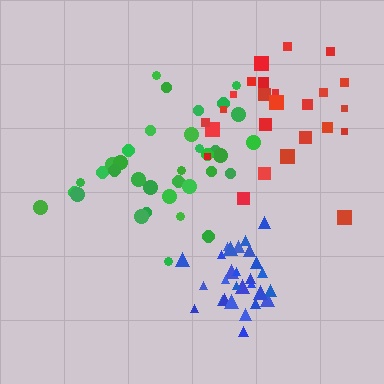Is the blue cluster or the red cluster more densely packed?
Blue.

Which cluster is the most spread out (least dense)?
Red.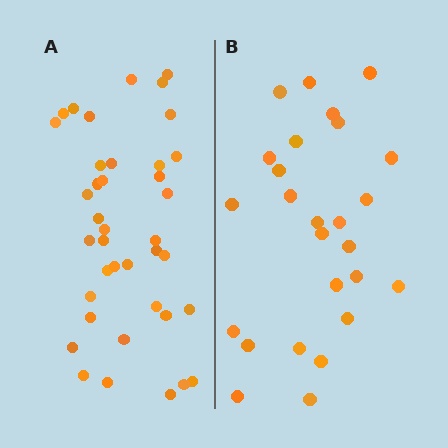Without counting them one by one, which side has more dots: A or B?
Region A (the left region) has more dots.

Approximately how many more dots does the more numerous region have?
Region A has approximately 15 more dots than region B.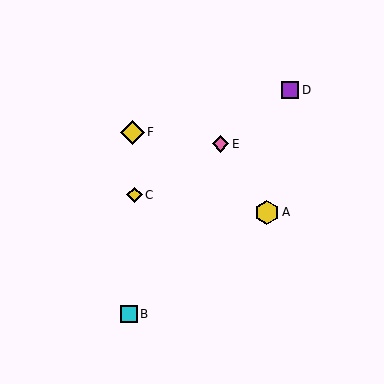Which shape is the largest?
The yellow hexagon (labeled A) is the largest.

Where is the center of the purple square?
The center of the purple square is at (290, 90).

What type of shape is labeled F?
Shape F is a yellow diamond.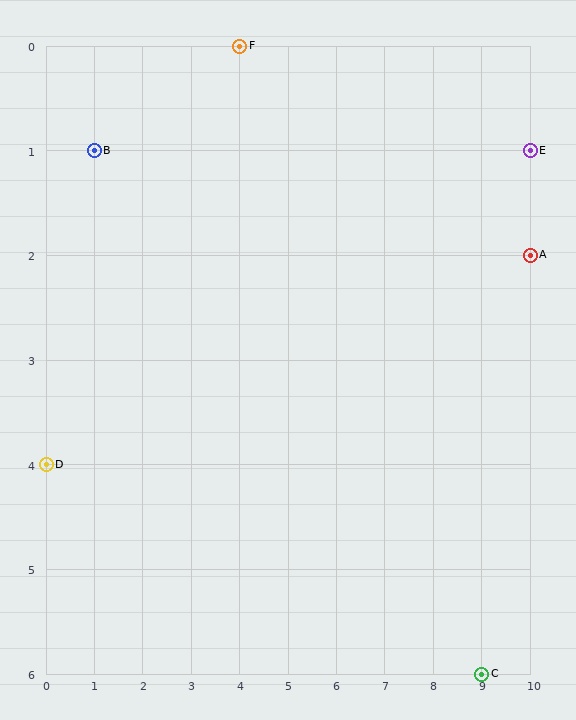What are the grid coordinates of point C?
Point C is at grid coordinates (9, 6).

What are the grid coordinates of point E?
Point E is at grid coordinates (10, 1).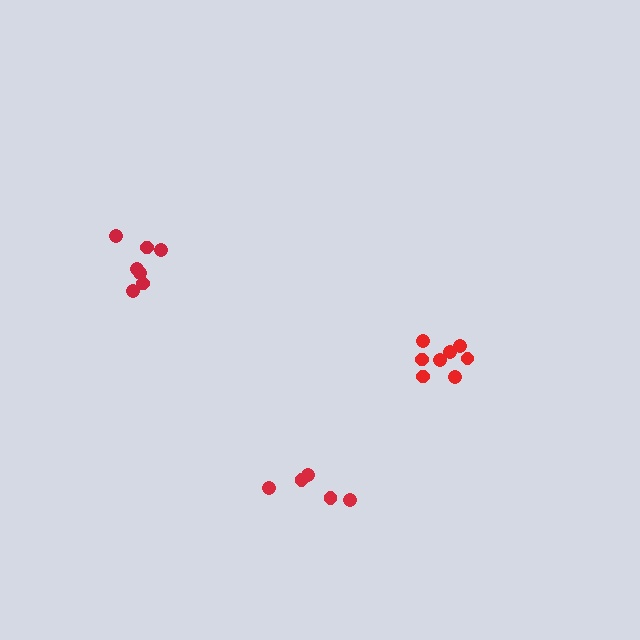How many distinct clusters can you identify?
There are 3 distinct clusters.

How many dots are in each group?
Group 1: 5 dots, Group 2: 7 dots, Group 3: 8 dots (20 total).